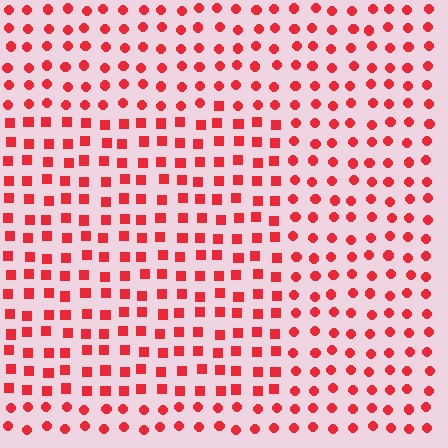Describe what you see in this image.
The image is filled with small red elements arranged in a uniform grid. A rectangle-shaped region contains squares, while the surrounding area contains circles. The boundary is defined purely by the change in element shape.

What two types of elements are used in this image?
The image uses squares inside the rectangle region and circles outside it.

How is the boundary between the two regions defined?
The boundary is defined by a change in element shape: squares inside vs. circles outside. All elements share the same color and spacing.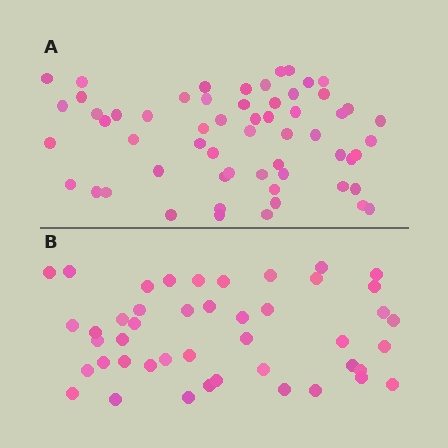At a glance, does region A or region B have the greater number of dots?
Region A (the top region) has more dots.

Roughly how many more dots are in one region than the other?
Region A has approximately 15 more dots than region B.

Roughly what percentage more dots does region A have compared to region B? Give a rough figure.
About 30% more.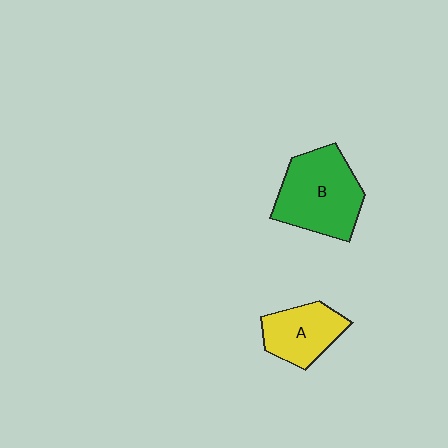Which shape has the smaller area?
Shape A (yellow).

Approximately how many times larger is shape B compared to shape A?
Approximately 1.6 times.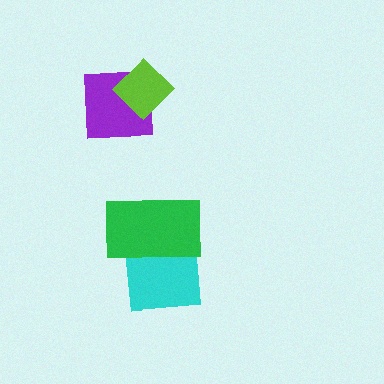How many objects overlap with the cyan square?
1 object overlaps with the cyan square.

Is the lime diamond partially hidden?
No, no other shape covers it.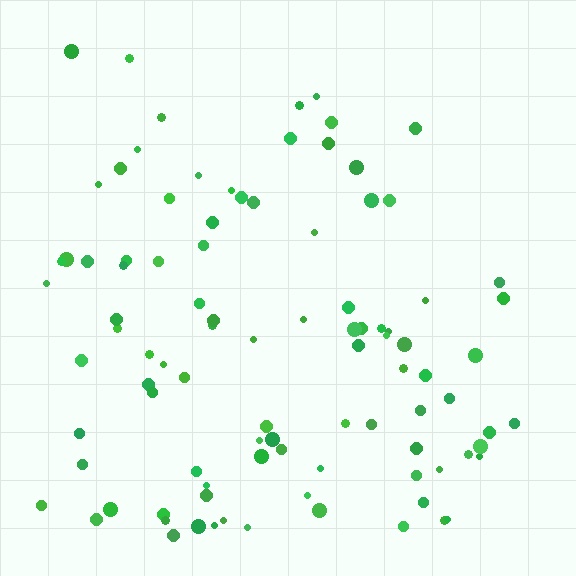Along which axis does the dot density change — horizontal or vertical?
Vertical.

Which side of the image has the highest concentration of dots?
The bottom.